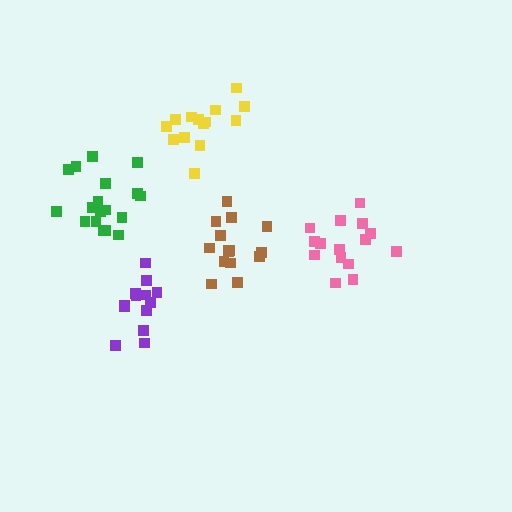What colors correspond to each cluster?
The clusters are colored: pink, yellow, brown, purple, green.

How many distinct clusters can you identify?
There are 5 distinct clusters.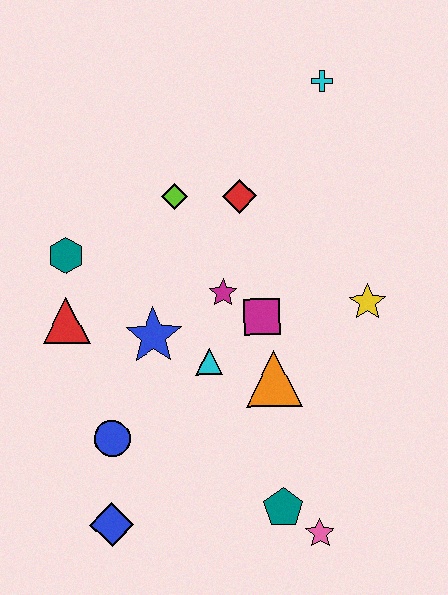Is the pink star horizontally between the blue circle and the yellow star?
Yes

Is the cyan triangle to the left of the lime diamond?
No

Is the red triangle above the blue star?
Yes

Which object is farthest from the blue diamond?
The cyan cross is farthest from the blue diamond.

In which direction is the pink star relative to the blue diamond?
The pink star is to the right of the blue diamond.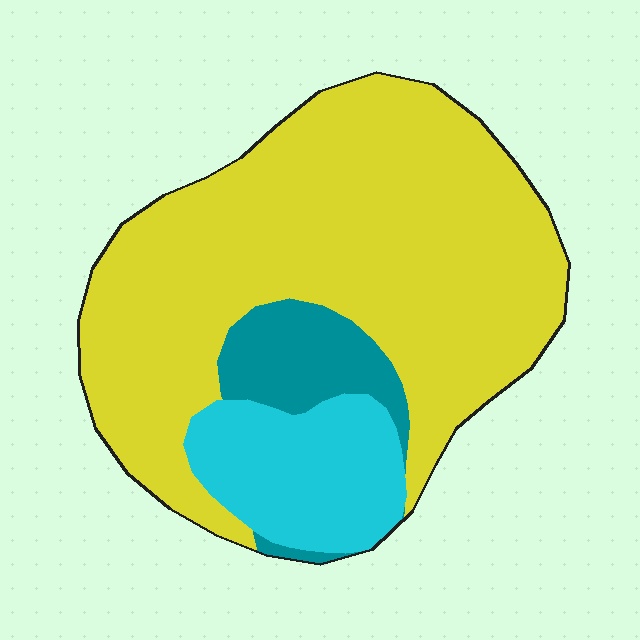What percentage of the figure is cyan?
Cyan covers about 15% of the figure.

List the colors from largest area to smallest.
From largest to smallest: yellow, cyan, teal.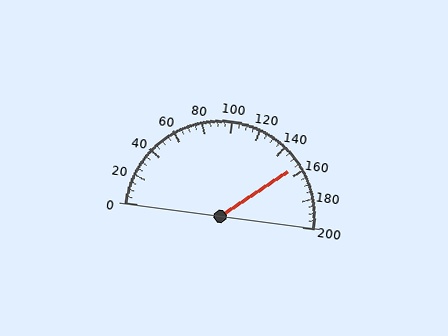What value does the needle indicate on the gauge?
The needle indicates approximately 155.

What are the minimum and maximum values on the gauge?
The gauge ranges from 0 to 200.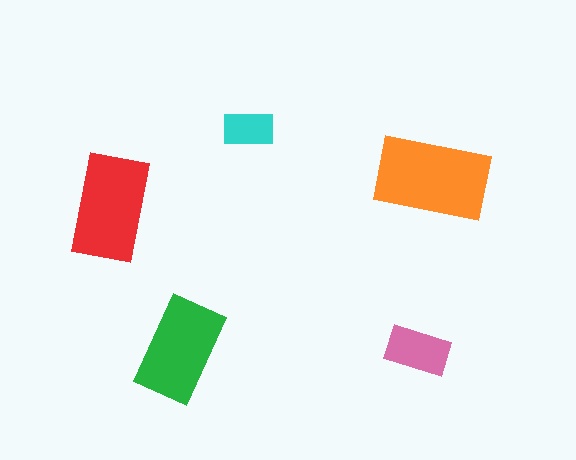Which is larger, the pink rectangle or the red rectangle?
The red one.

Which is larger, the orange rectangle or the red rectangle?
The orange one.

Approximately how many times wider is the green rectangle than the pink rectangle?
About 1.5 times wider.